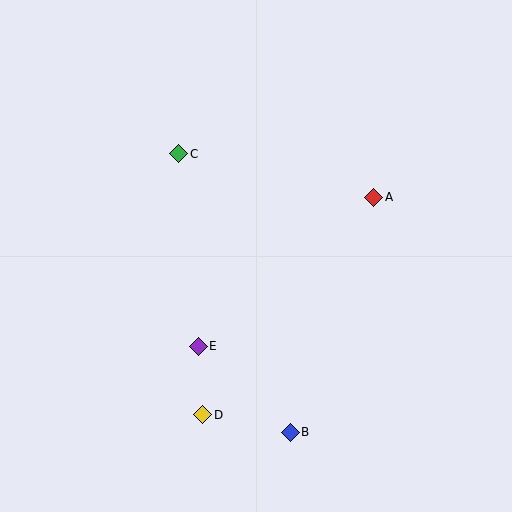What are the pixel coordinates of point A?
Point A is at (374, 197).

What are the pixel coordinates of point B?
Point B is at (290, 432).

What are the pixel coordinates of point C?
Point C is at (179, 154).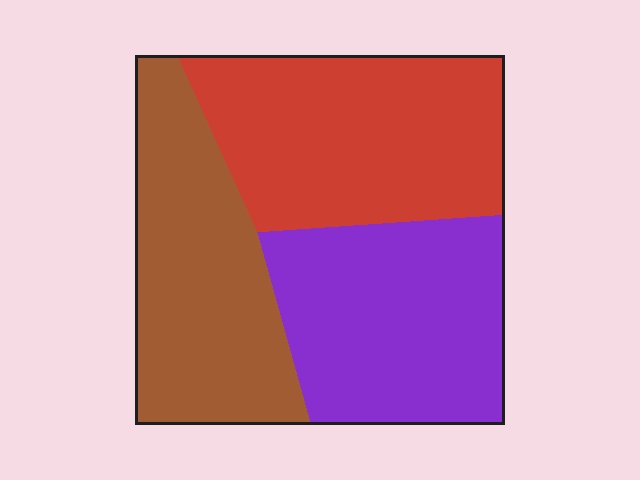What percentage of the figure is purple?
Purple covers roughly 35% of the figure.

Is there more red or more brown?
Red.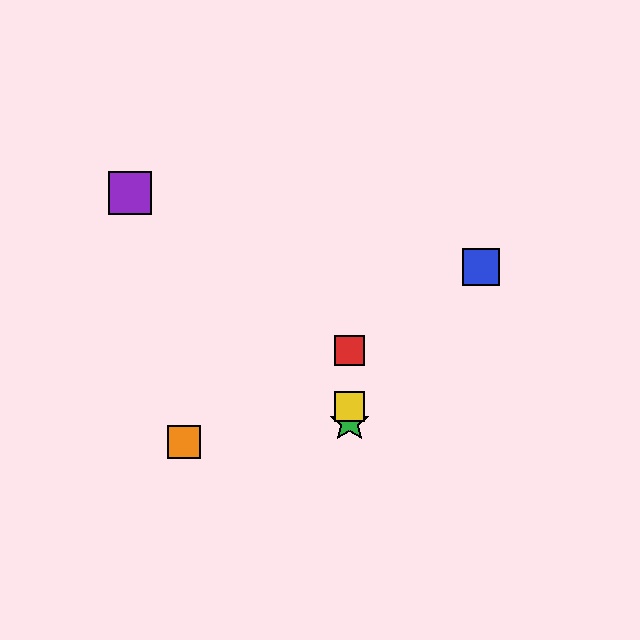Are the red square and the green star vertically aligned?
Yes, both are at x≈350.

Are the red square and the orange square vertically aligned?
No, the red square is at x≈350 and the orange square is at x≈184.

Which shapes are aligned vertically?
The red square, the green star, the yellow square are aligned vertically.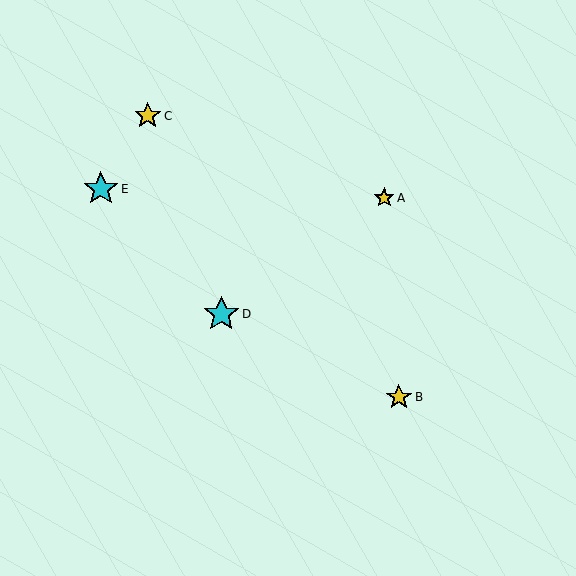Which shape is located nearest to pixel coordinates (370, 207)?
The yellow star (labeled A) at (384, 198) is nearest to that location.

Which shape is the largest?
The cyan star (labeled D) is the largest.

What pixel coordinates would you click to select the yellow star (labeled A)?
Click at (384, 198) to select the yellow star A.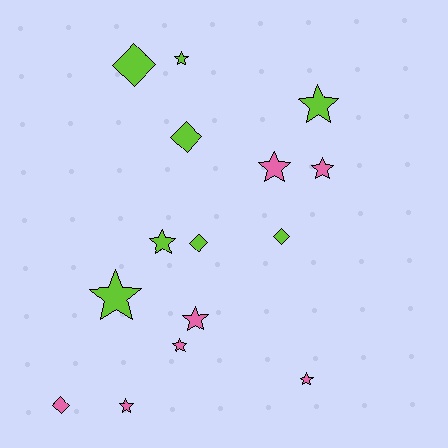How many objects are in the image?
There are 15 objects.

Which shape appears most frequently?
Star, with 10 objects.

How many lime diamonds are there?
There are 4 lime diamonds.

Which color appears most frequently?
Lime, with 8 objects.